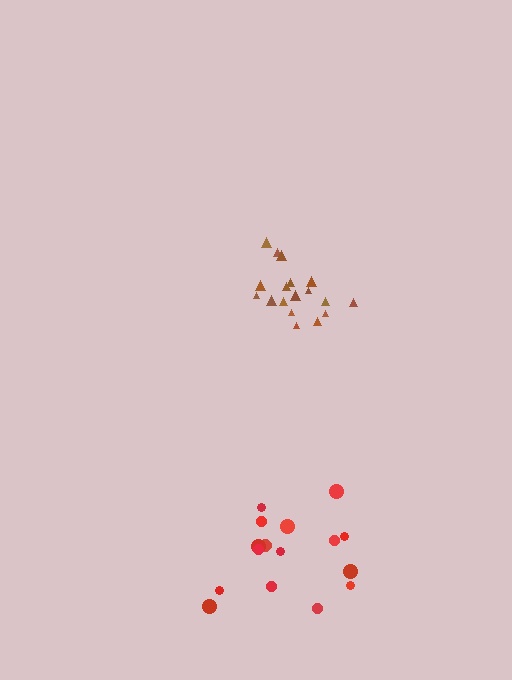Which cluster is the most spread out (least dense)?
Red.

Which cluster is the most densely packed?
Brown.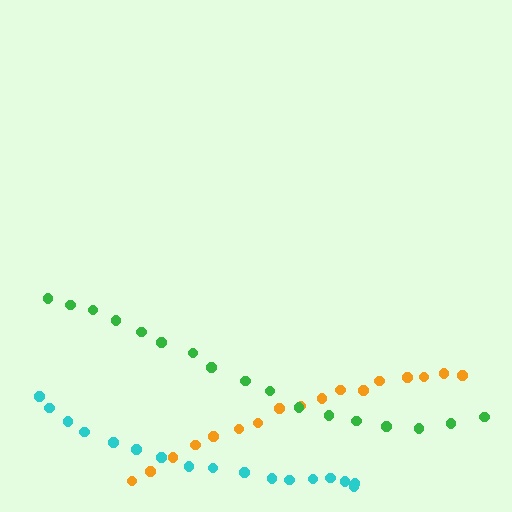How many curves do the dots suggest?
There are 3 distinct paths.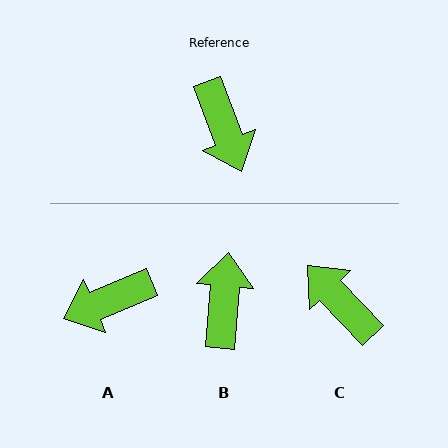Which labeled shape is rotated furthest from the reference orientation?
C, about 157 degrees away.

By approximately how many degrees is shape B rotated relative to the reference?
Approximately 154 degrees counter-clockwise.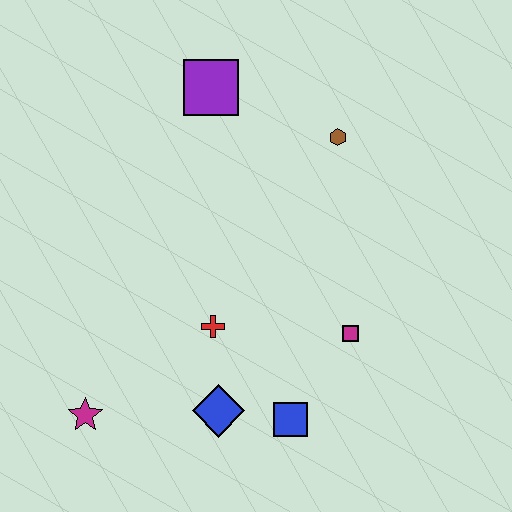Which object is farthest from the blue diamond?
The purple square is farthest from the blue diamond.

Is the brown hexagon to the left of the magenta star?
No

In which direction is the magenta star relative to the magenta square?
The magenta star is to the left of the magenta square.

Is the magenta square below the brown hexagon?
Yes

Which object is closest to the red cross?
The blue diamond is closest to the red cross.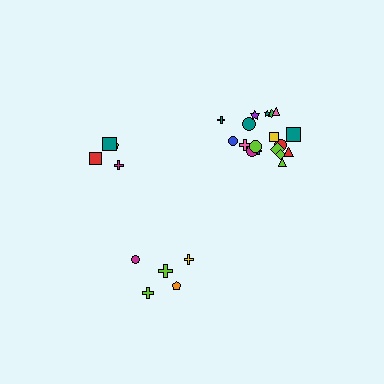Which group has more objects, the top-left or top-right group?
The top-right group.